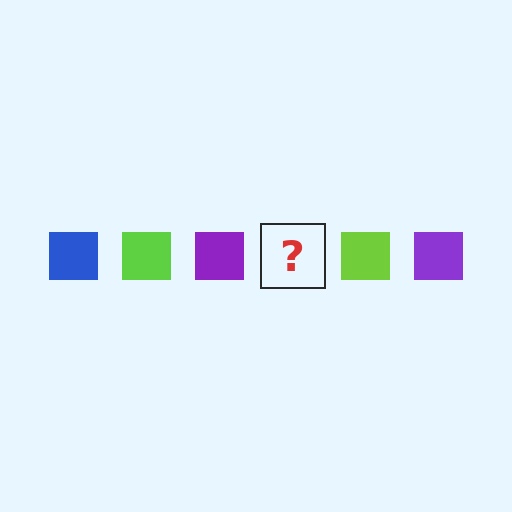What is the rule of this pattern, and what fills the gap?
The rule is that the pattern cycles through blue, lime, purple squares. The gap should be filled with a blue square.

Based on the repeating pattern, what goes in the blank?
The blank should be a blue square.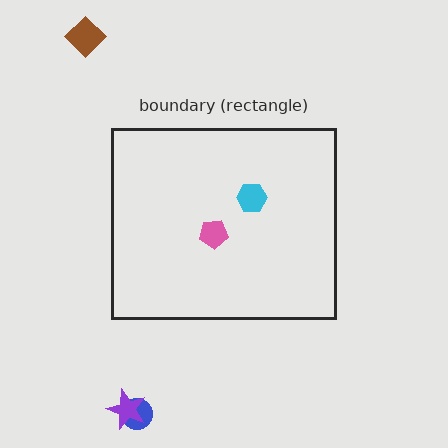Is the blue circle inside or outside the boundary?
Outside.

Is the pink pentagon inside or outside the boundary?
Inside.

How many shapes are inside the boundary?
2 inside, 3 outside.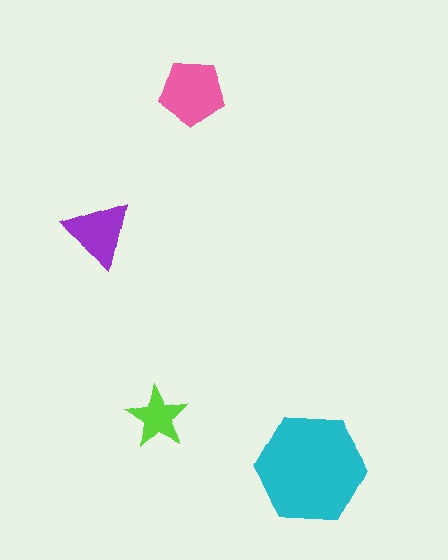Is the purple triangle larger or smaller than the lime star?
Larger.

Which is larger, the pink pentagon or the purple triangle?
The pink pentagon.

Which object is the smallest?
The lime star.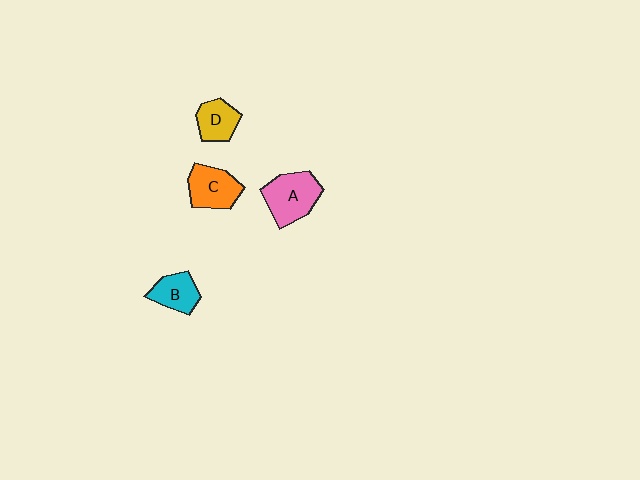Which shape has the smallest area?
Shape D (yellow).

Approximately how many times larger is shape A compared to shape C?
Approximately 1.2 times.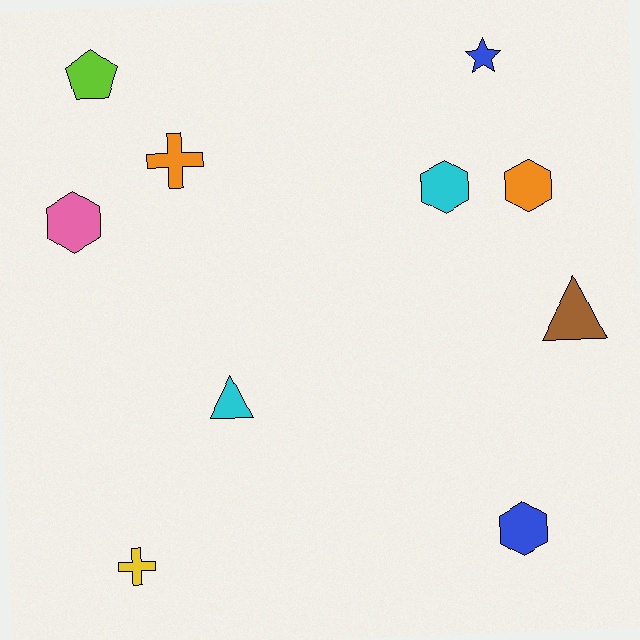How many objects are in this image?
There are 10 objects.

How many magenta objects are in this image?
There are no magenta objects.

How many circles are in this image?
There are no circles.